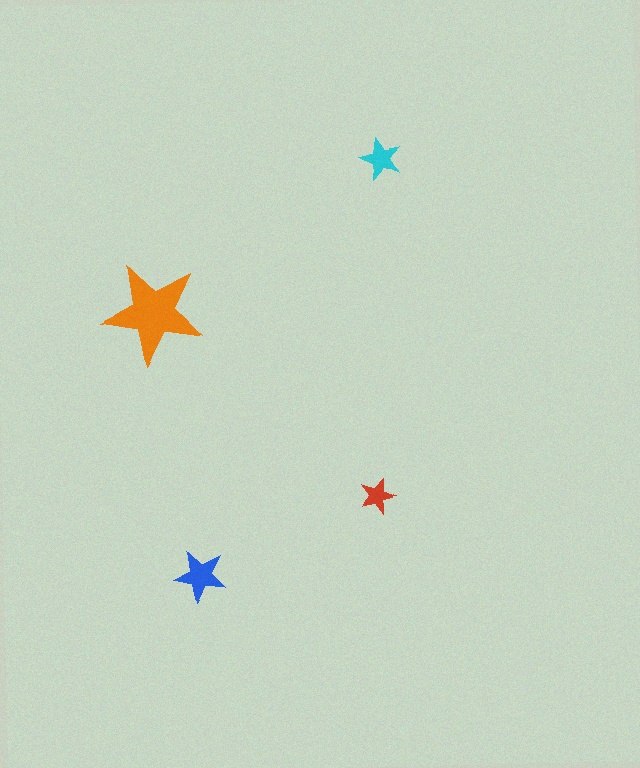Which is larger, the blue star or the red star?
The blue one.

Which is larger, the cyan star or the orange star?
The orange one.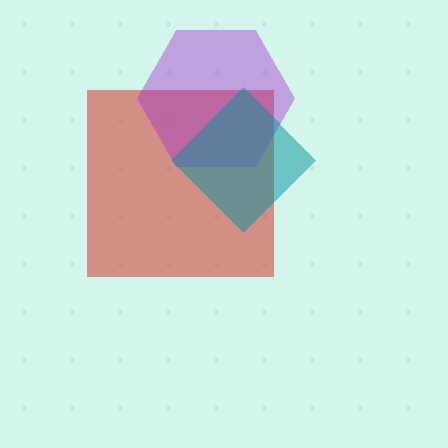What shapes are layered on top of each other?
The layered shapes are: a red square, a purple hexagon, a teal diamond.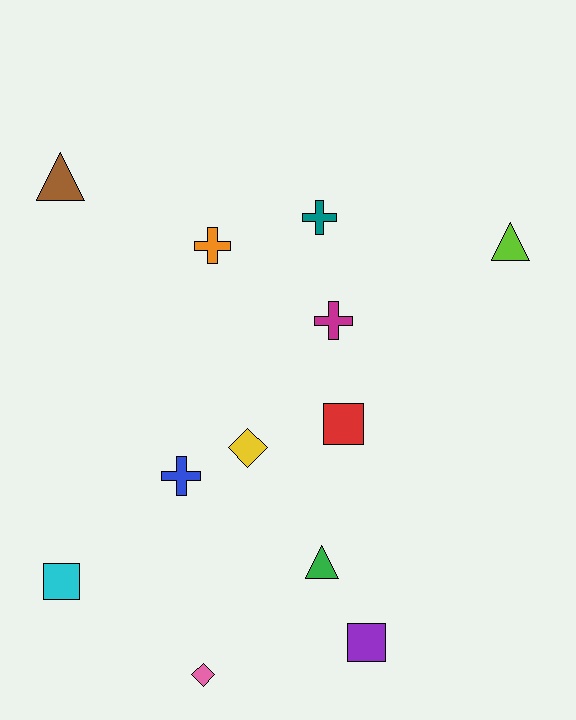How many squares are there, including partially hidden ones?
There are 3 squares.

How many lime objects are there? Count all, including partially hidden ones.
There is 1 lime object.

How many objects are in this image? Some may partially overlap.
There are 12 objects.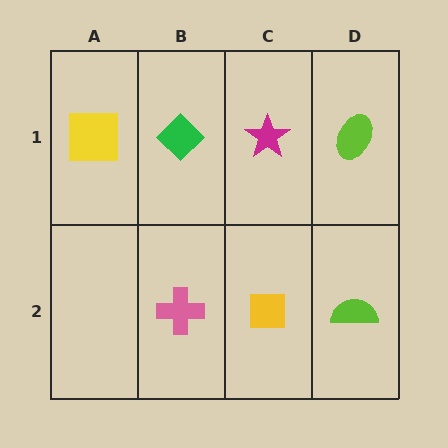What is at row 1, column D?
A lime ellipse.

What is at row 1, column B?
A green diamond.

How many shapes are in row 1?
4 shapes.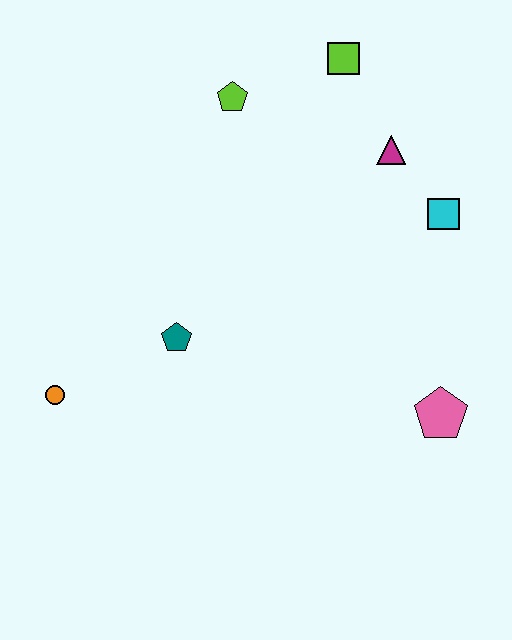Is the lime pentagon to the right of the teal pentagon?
Yes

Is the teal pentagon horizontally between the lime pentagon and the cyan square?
No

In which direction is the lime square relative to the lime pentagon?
The lime square is to the right of the lime pentagon.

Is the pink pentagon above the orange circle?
No